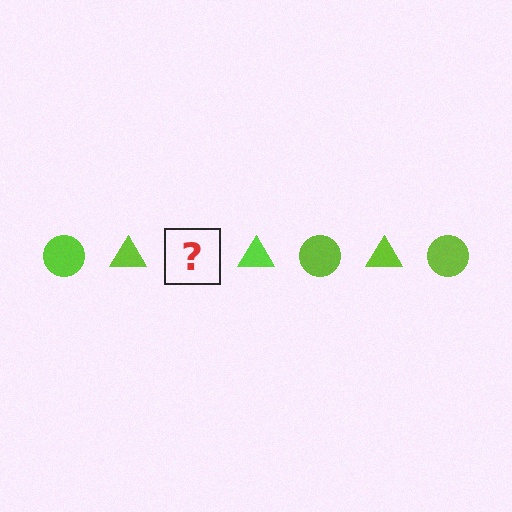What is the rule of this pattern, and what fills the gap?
The rule is that the pattern cycles through circle, triangle shapes in lime. The gap should be filled with a lime circle.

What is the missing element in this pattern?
The missing element is a lime circle.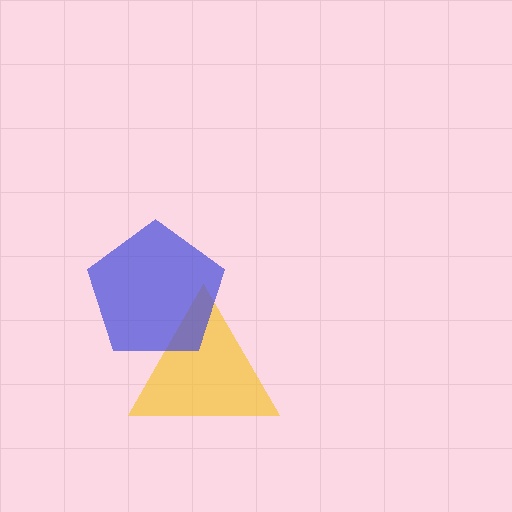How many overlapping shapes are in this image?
There are 2 overlapping shapes in the image.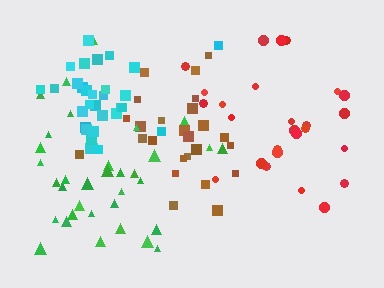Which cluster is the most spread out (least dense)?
Red.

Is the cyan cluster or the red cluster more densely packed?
Cyan.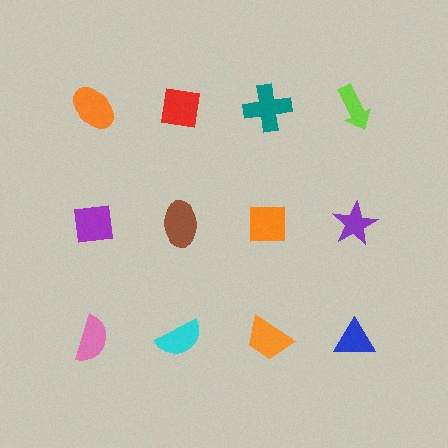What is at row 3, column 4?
A blue triangle.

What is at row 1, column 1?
An orange ellipse.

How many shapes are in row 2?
4 shapes.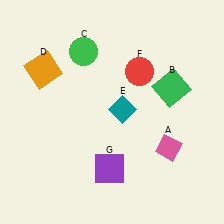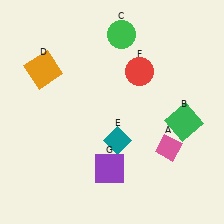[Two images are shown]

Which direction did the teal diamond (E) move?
The teal diamond (E) moved down.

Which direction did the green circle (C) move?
The green circle (C) moved right.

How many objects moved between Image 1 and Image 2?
3 objects moved between the two images.